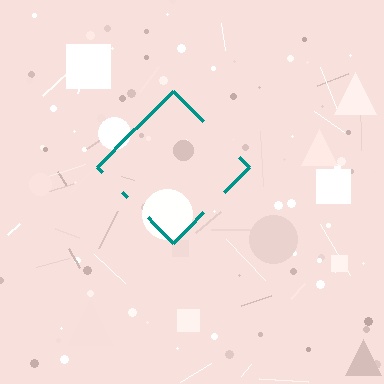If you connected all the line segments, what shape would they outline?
They would outline a diamond.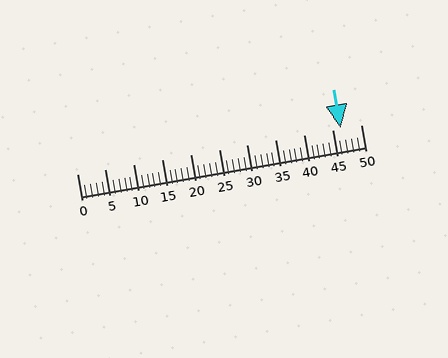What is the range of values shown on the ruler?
The ruler shows values from 0 to 50.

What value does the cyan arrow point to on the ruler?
The cyan arrow points to approximately 46.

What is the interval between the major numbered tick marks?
The major tick marks are spaced 5 units apart.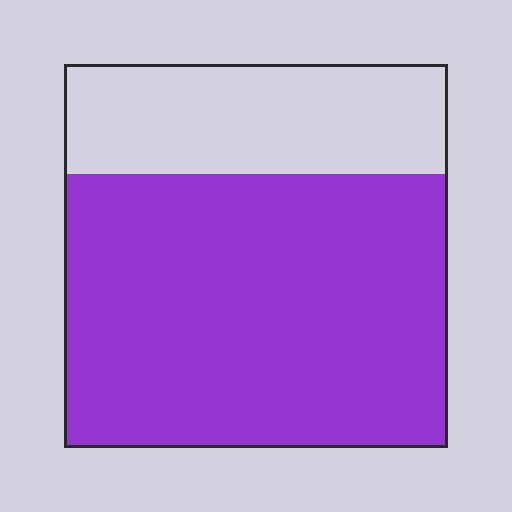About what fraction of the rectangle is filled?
About three quarters (3/4).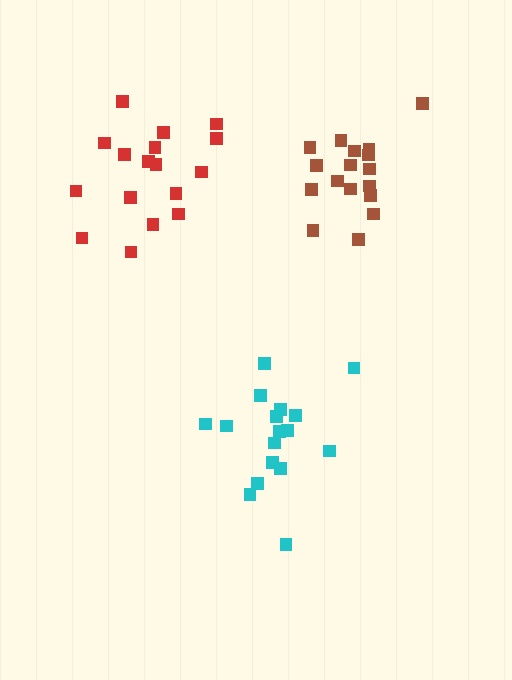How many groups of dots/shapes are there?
There are 3 groups.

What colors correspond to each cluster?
The clusters are colored: red, cyan, brown.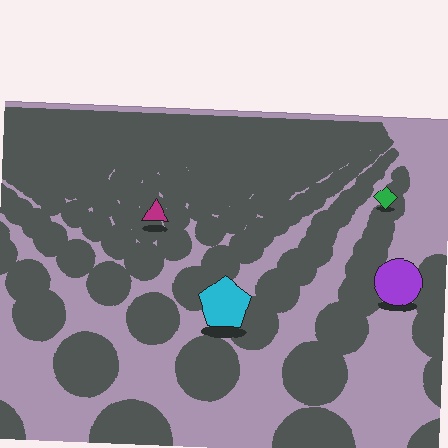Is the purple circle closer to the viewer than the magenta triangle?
Yes. The purple circle is closer — you can tell from the texture gradient: the ground texture is coarser near it.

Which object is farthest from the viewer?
The green diamond is farthest from the viewer. It appears smaller and the ground texture around it is denser.